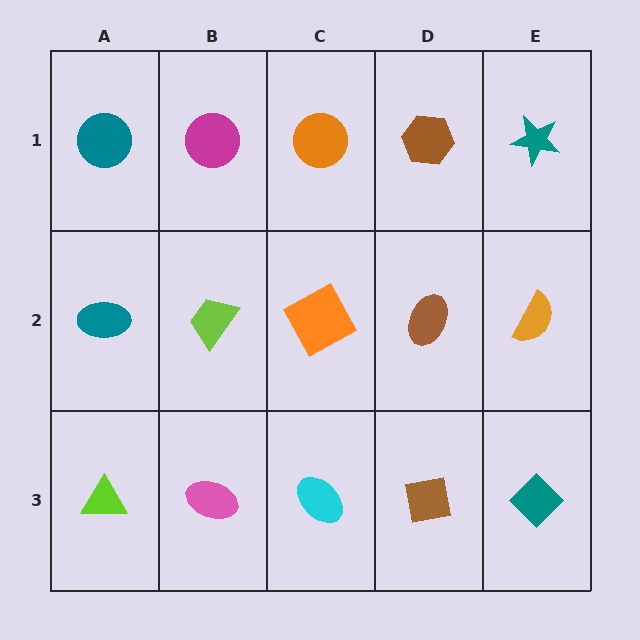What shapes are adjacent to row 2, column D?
A brown hexagon (row 1, column D), a brown square (row 3, column D), an orange square (row 2, column C), an orange semicircle (row 2, column E).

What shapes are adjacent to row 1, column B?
A lime trapezoid (row 2, column B), a teal circle (row 1, column A), an orange circle (row 1, column C).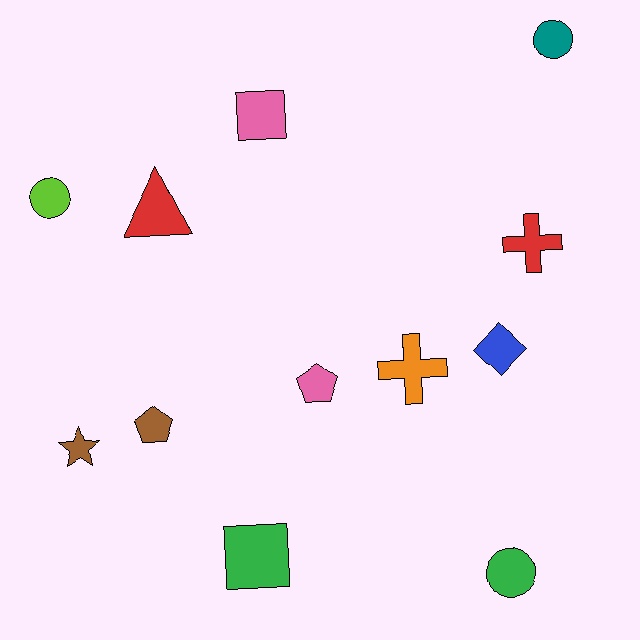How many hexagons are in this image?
There are no hexagons.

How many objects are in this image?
There are 12 objects.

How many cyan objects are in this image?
There are no cyan objects.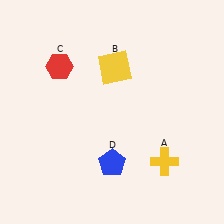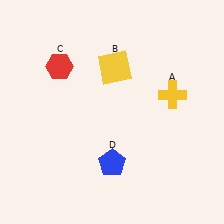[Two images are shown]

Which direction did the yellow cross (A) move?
The yellow cross (A) moved up.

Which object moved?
The yellow cross (A) moved up.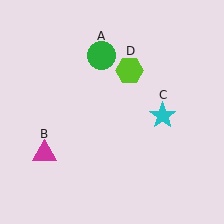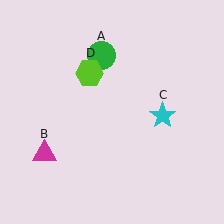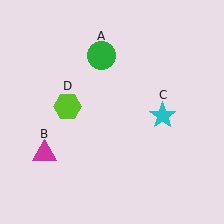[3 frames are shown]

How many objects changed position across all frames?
1 object changed position: lime hexagon (object D).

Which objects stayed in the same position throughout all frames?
Green circle (object A) and magenta triangle (object B) and cyan star (object C) remained stationary.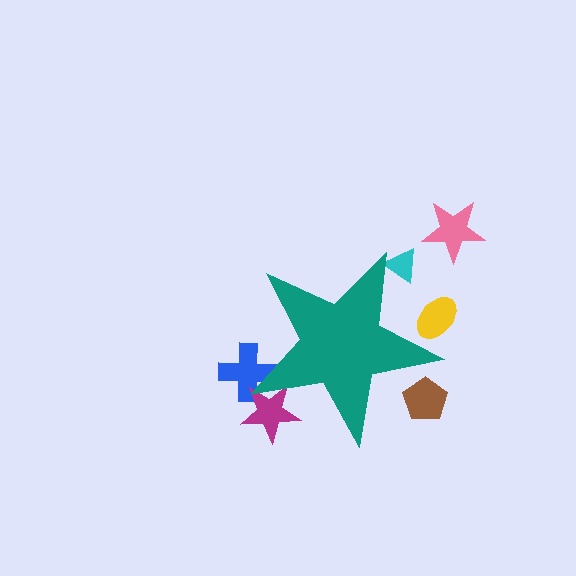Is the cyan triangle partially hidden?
Yes, the cyan triangle is partially hidden behind the teal star.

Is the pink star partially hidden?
No, the pink star is fully visible.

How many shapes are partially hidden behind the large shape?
5 shapes are partially hidden.